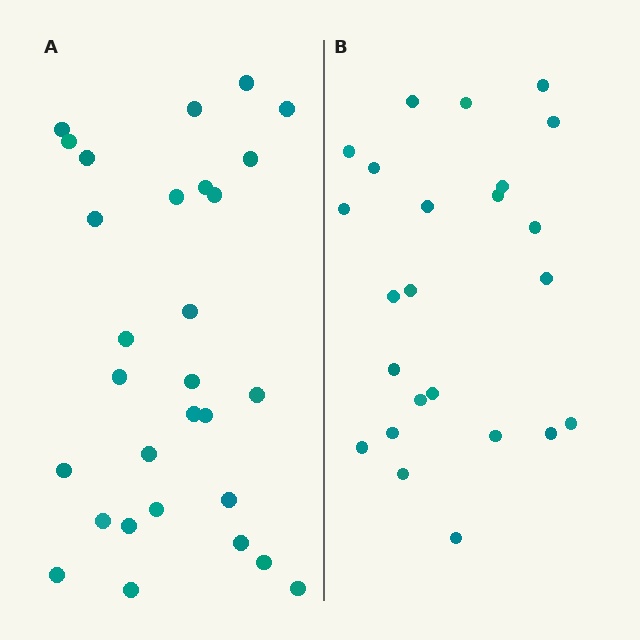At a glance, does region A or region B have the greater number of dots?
Region A (the left region) has more dots.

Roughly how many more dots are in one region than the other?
Region A has about 5 more dots than region B.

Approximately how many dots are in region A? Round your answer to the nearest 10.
About 30 dots. (The exact count is 29, which rounds to 30.)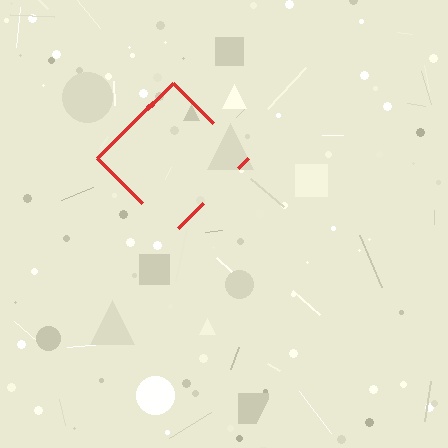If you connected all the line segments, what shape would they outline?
They would outline a diamond.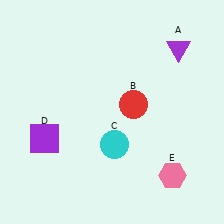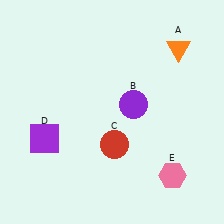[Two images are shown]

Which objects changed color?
A changed from purple to orange. B changed from red to purple. C changed from cyan to red.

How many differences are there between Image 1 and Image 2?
There are 3 differences between the two images.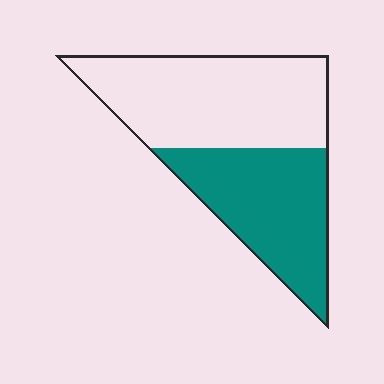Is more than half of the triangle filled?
No.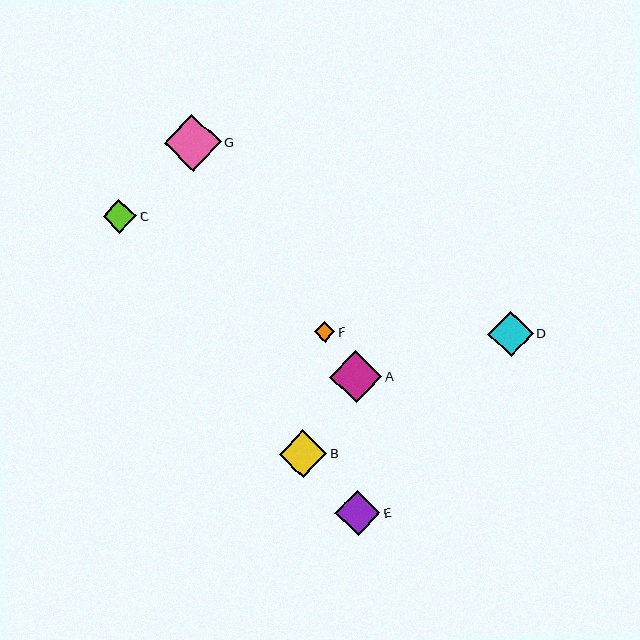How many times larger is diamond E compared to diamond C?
Diamond E is approximately 1.3 times the size of diamond C.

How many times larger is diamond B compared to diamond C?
Diamond B is approximately 1.4 times the size of diamond C.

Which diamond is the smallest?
Diamond F is the smallest with a size of approximately 21 pixels.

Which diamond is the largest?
Diamond G is the largest with a size of approximately 57 pixels.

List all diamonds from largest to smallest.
From largest to smallest: G, A, B, D, E, C, F.